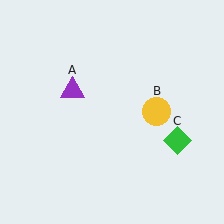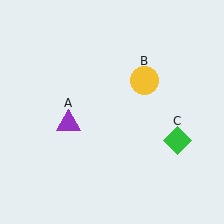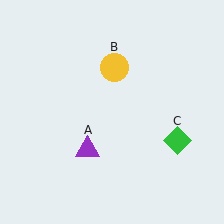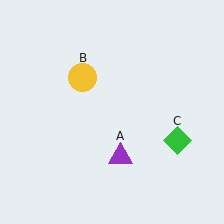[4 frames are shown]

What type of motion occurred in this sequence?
The purple triangle (object A), yellow circle (object B) rotated counterclockwise around the center of the scene.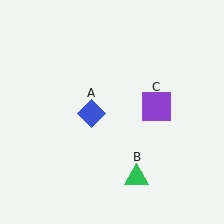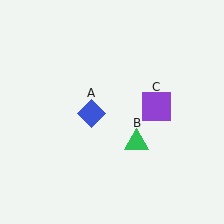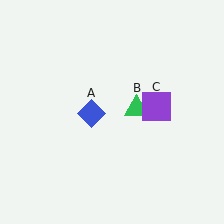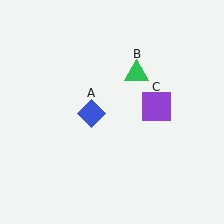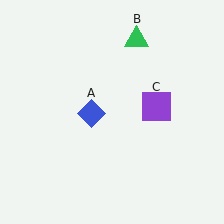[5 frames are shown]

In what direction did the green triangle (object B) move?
The green triangle (object B) moved up.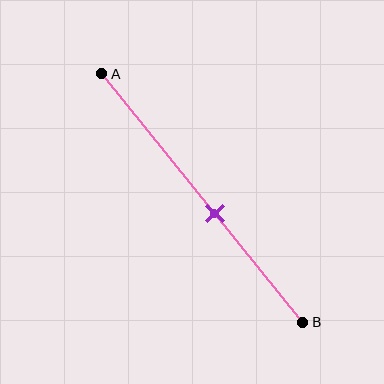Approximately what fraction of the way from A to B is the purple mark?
The purple mark is approximately 55% of the way from A to B.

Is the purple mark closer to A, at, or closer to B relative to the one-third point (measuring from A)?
The purple mark is closer to point B than the one-third point of segment AB.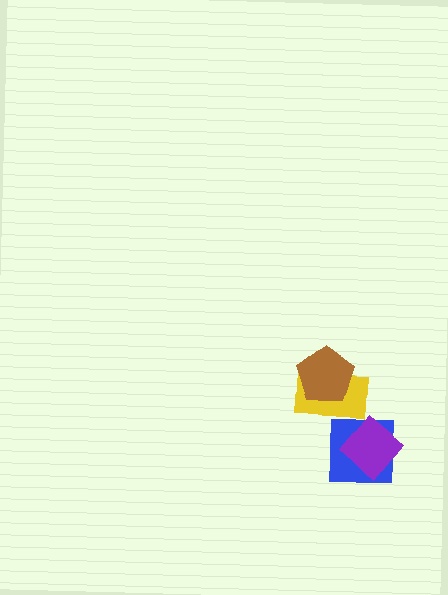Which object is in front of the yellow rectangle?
The brown pentagon is in front of the yellow rectangle.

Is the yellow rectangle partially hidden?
Yes, it is partially covered by another shape.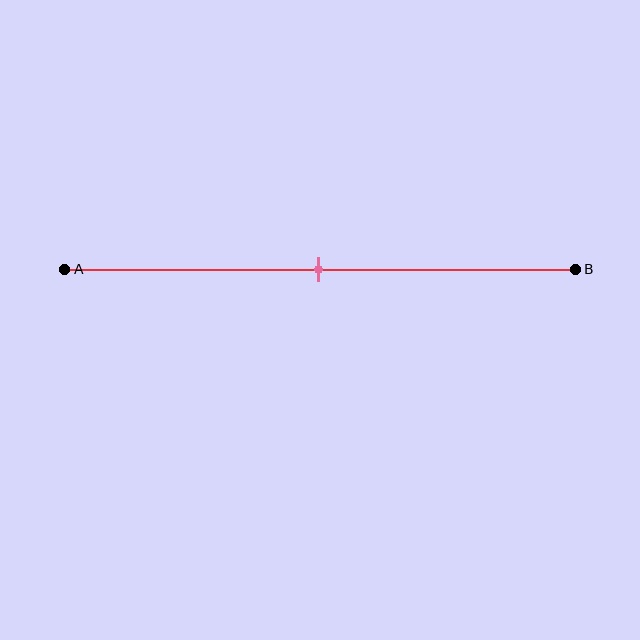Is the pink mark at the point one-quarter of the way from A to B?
No, the mark is at about 50% from A, not at the 25% one-quarter point.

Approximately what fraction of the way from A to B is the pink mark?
The pink mark is approximately 50% of the way from A to B.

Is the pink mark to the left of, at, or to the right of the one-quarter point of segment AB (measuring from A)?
The pink mark is to the right of the one-quarter point of segment AB.